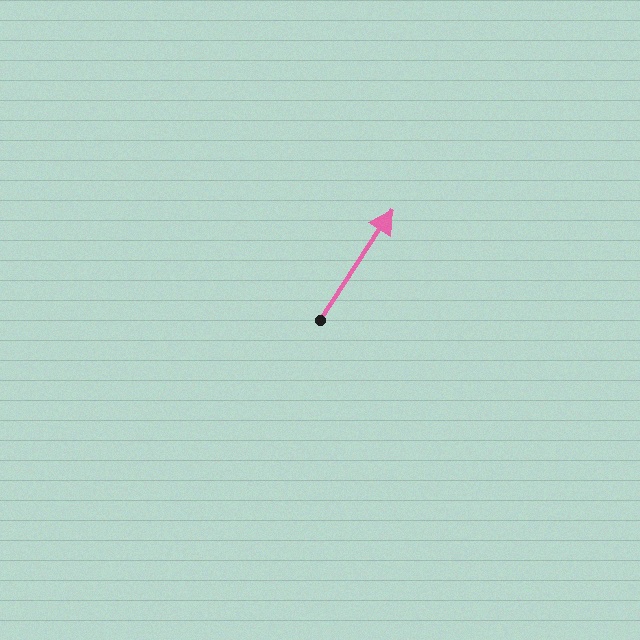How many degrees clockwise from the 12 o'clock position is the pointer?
Approximately 33 degrees.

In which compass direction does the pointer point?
Northeast.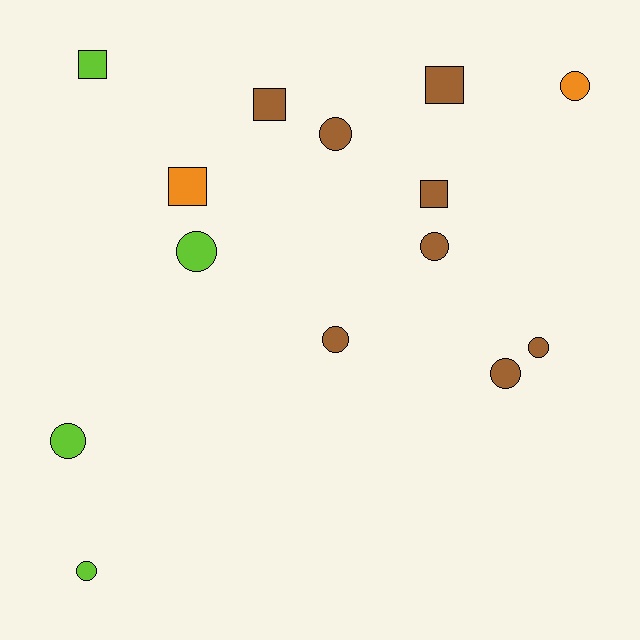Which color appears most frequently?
Brown, with 8 objects.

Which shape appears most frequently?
Circle, with 9 objects.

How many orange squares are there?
There is 1 orange square.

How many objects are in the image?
There are 14 objects.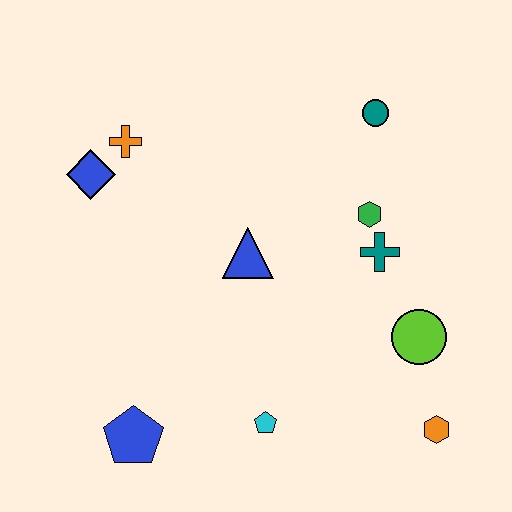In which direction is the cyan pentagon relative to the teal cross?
The cyan pentagon is below the teal cross.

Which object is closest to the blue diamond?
The orange cross is closest to the blue diamond.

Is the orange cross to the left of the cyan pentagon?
Yes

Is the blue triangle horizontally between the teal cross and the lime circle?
No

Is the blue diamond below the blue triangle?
No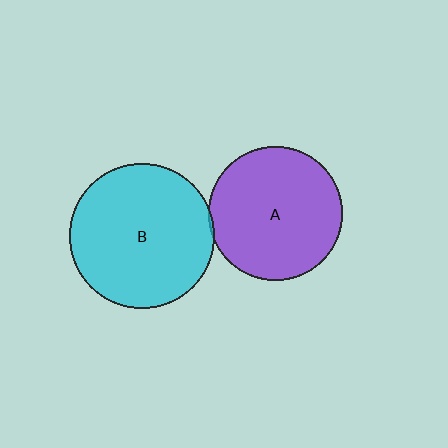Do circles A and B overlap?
Yes.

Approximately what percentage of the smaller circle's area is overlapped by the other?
Approximately 5%.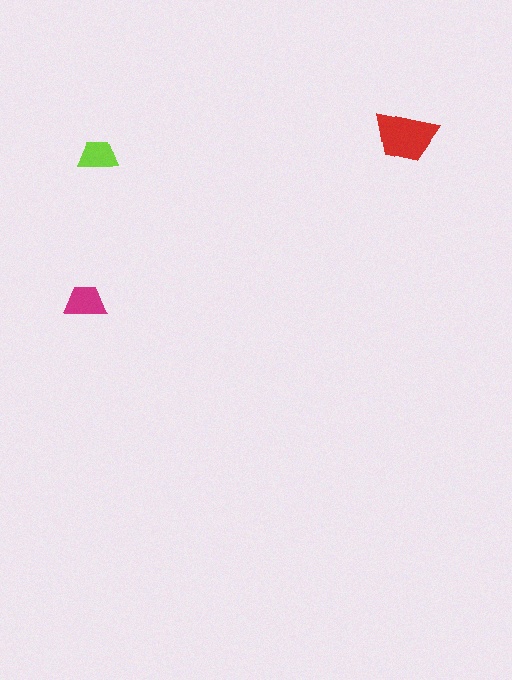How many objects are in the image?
There are 3 objects in the image.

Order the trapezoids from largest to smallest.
the red one, the magenta one, the lime one.